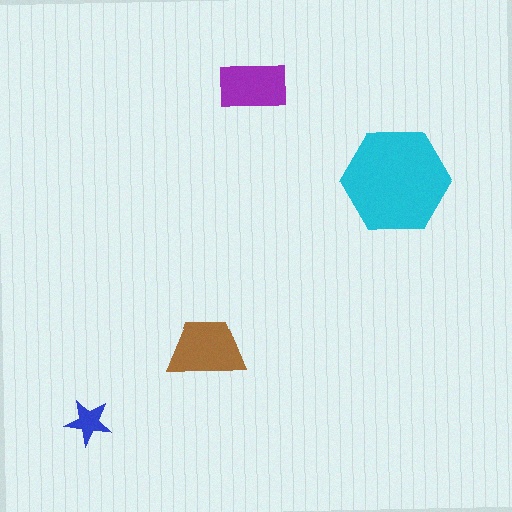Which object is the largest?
The cyan hexagon.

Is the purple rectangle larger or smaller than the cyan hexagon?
Smaller.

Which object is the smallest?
The blue star.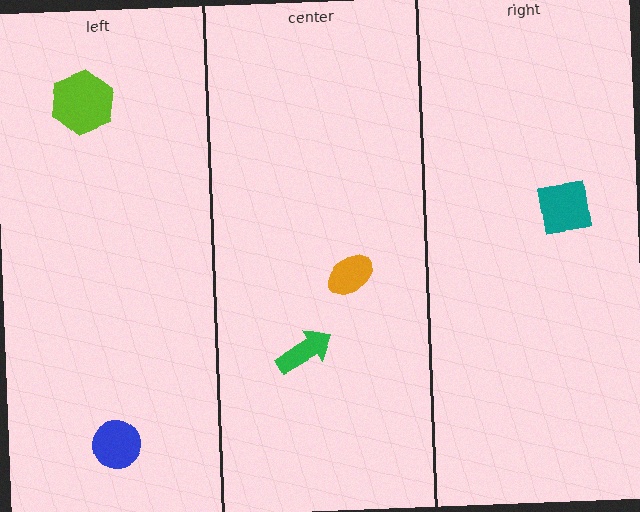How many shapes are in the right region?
1.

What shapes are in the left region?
The lime hexagon, the blue circle.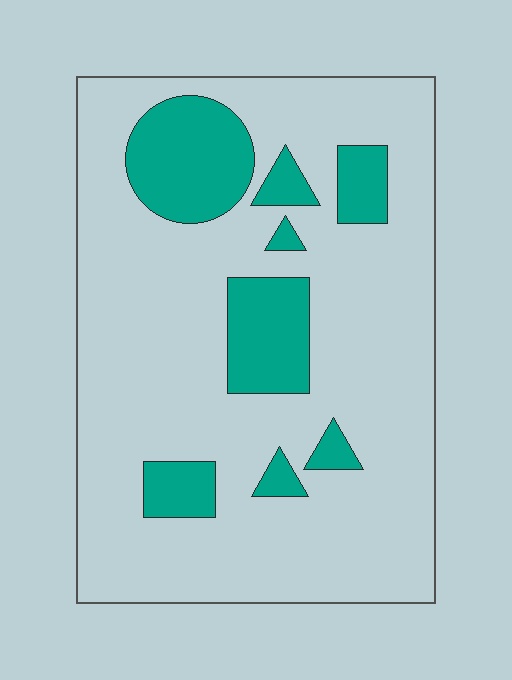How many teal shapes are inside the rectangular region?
8.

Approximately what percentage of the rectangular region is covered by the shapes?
Approximately 20%.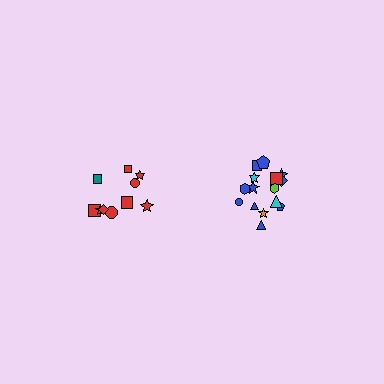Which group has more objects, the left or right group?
The right group.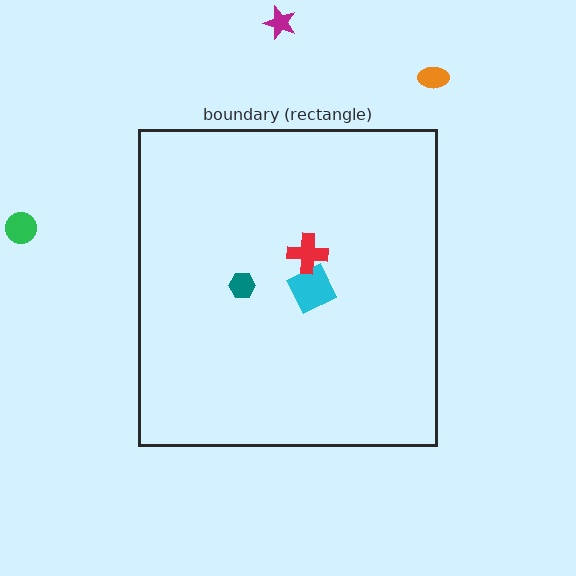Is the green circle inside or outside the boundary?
Outside.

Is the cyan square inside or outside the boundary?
Inside.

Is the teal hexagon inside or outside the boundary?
Inside.